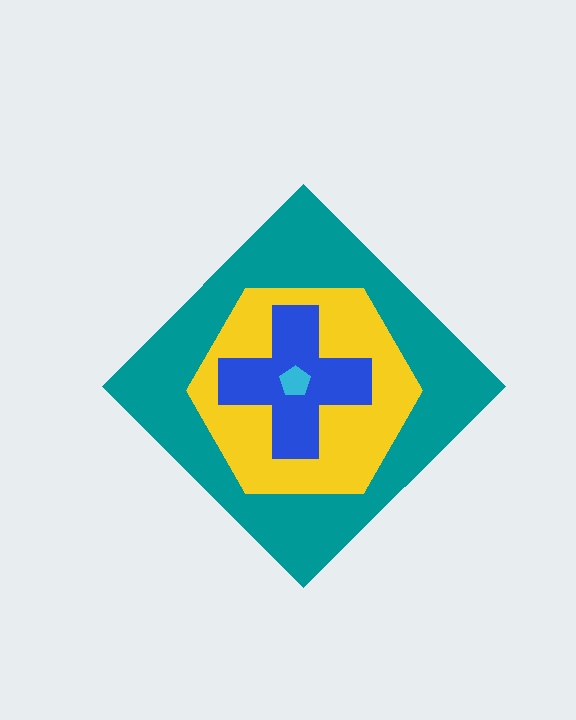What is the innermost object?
The cyan pentagon.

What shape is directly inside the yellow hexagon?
The blue cross.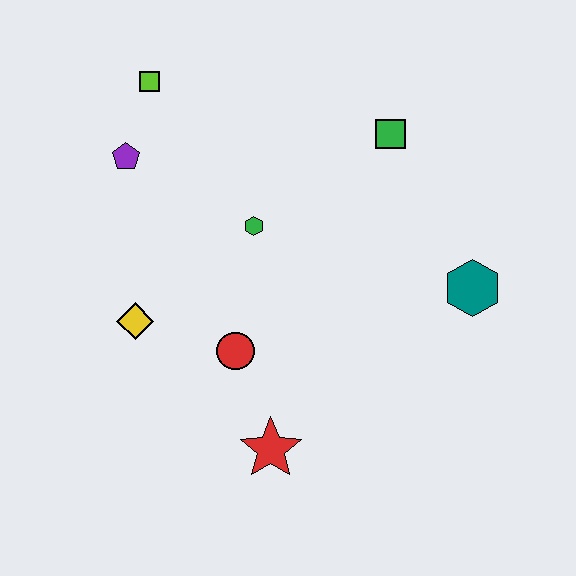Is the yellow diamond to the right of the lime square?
No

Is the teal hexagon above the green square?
No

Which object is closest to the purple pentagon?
The lime square is closest to the purple pentagon.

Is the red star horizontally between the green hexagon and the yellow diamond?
No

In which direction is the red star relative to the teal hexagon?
The red star is to the left of the teal hexagon.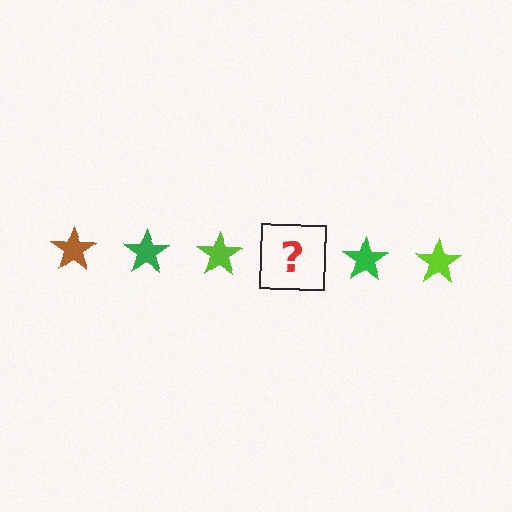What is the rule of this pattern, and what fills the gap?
The rule is that the pattern cycles through brown, green, lime stars. The gap should be filled with a brown star.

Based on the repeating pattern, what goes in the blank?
The blank should be a brown star.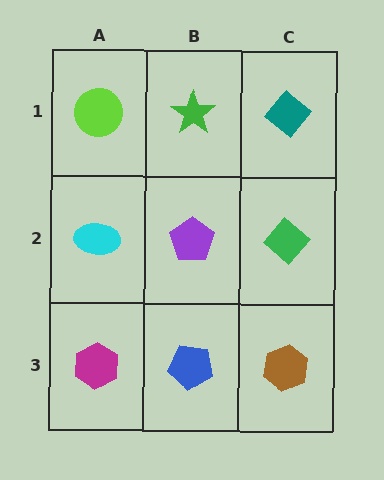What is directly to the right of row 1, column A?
A green star.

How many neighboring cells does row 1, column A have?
2.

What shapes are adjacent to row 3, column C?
A green diamond (row 2, column C), a blue pentagon (row 3, column B).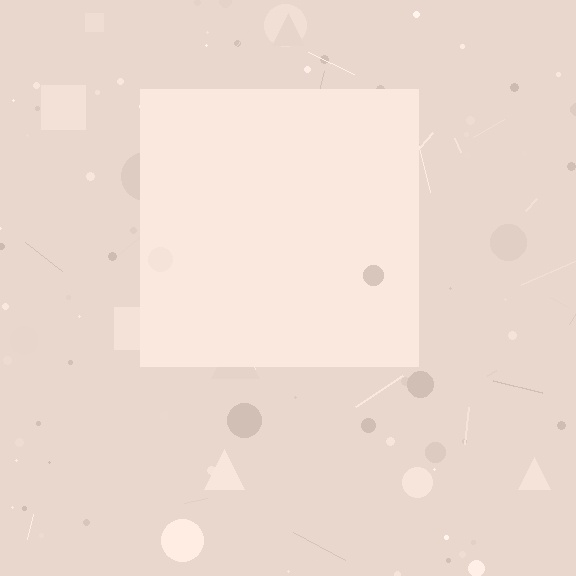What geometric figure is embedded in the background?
A square is embedded in the background.